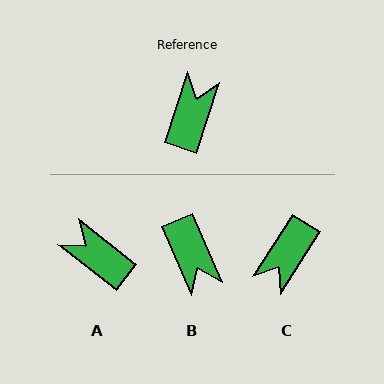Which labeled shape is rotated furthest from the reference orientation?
C, about 166 degrees away.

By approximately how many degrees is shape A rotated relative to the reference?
Approximately 70 degrees counter-clockwise.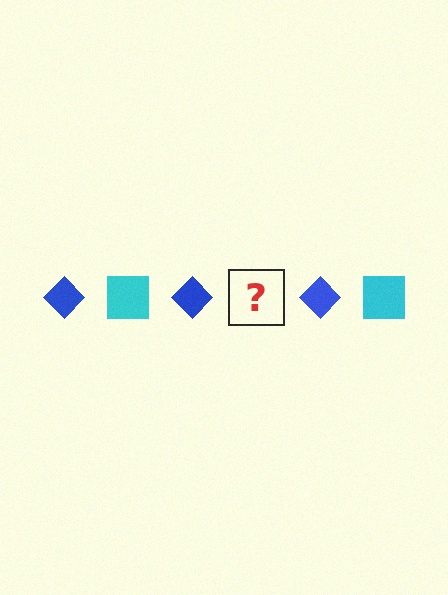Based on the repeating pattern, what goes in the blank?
The blank should be a cyan square.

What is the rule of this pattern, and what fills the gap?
The rule is that the pattern alternates between blue diamond and cyan square. The gap should be filled with a cyan square.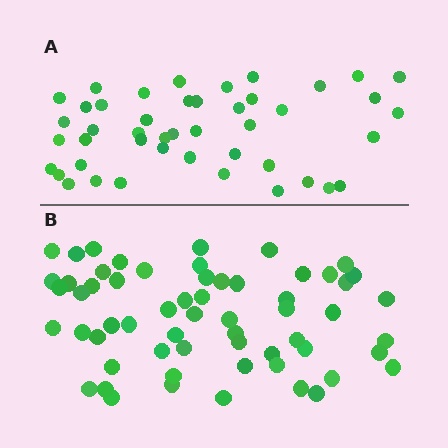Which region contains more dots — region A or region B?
Region B (the bottom region) has more dots.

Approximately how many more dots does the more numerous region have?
Region B has approximately 15 more dots than region A.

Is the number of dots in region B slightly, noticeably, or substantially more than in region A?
Region B has noticeably more, but not dramatically so. The ratio is roughly 1.3 to 1.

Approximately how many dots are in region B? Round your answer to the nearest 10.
About 60 dots.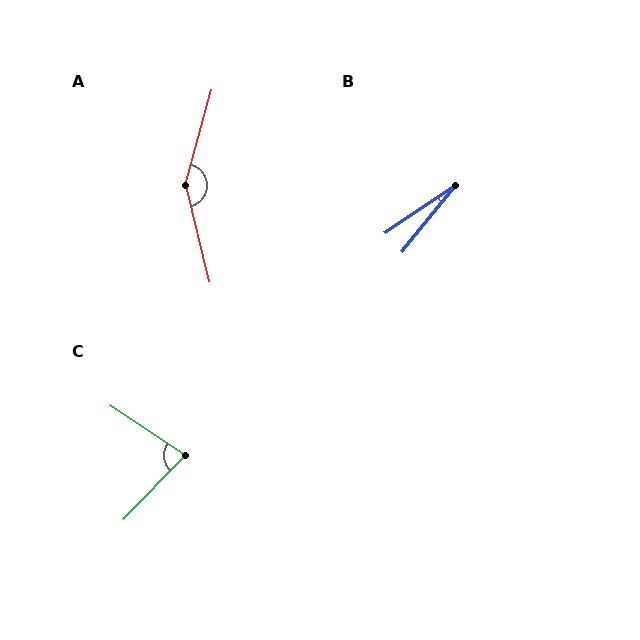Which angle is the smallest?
B, at approximately 17 degrees.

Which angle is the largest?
A, at approximately 151 degrees.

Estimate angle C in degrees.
Approximately 80 degrees.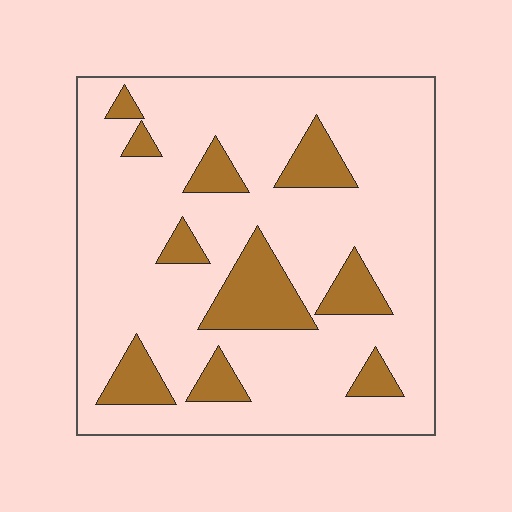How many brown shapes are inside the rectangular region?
10.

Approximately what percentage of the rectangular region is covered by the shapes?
Approximately 20%.